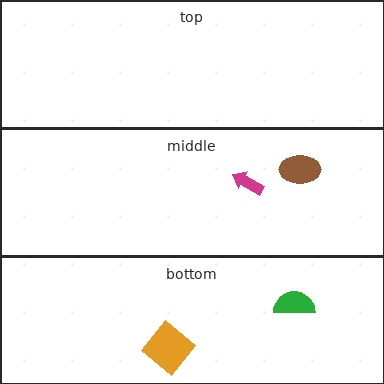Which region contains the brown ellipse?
The middle region.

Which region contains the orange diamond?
The bottom region.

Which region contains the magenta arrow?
The middle region.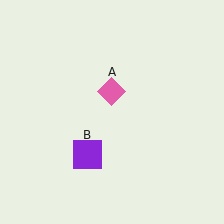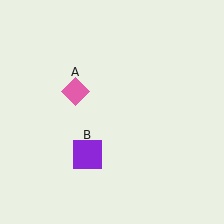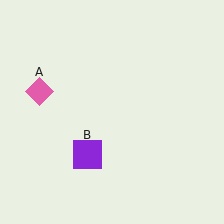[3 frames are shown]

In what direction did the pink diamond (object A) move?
The pink diamond (object A) moved left.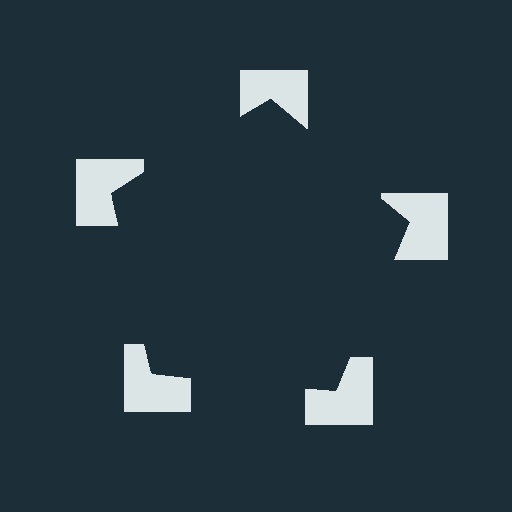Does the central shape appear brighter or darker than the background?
It typically appears slightly darker than the background, even though no actual brightness change is drawn.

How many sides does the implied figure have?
5 sides.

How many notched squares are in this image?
There are 5 — one at each vertex of the illusory pentagon.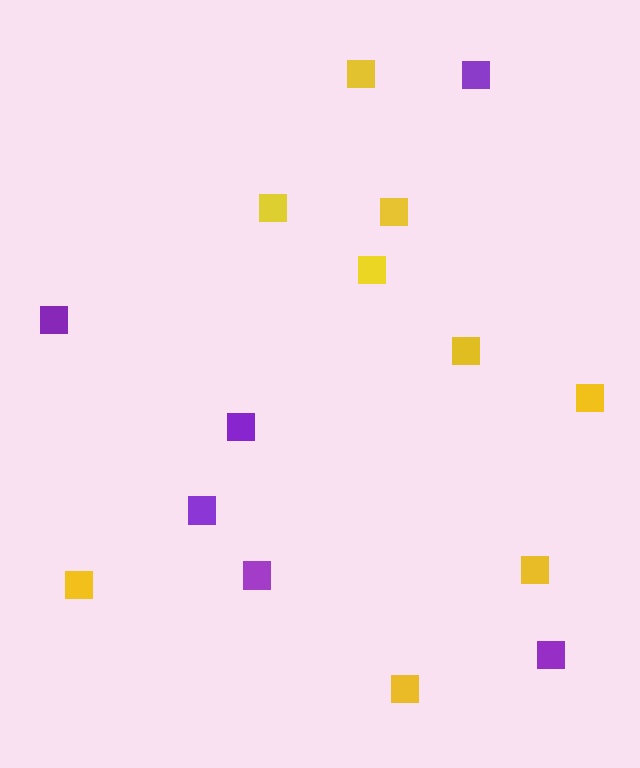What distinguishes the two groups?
There are 2 groups: one group of purple squares (6) and one group of yellow squares (9).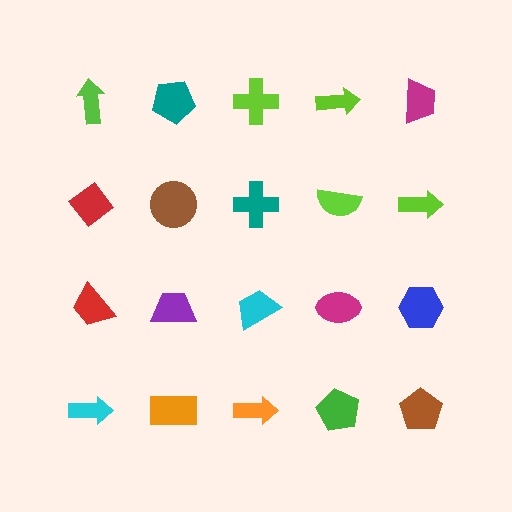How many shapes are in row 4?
5 shapes.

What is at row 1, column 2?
A teal pentagon.